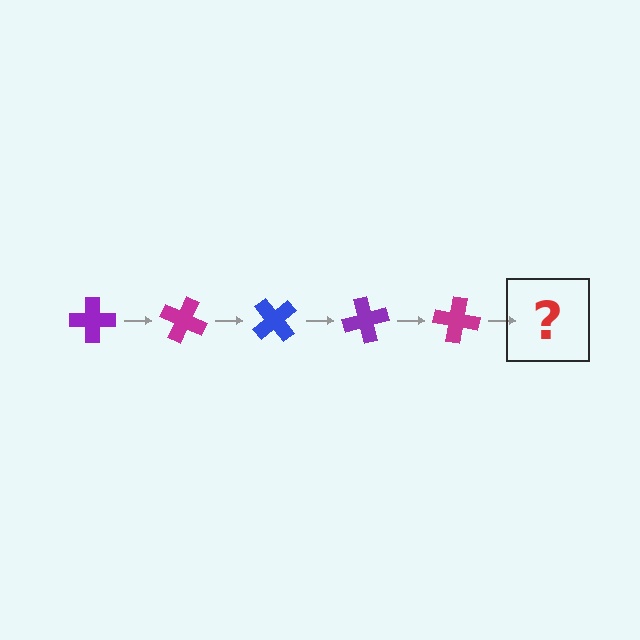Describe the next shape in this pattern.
It should be a blue cross, rotated 125 degrees from the start.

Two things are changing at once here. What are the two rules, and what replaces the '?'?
The two rules are that it rotates 25 degrees each step and the color cycles through purple, magenta, and blue. The '?' should be a blue cross, rotated 125 degrees from the start.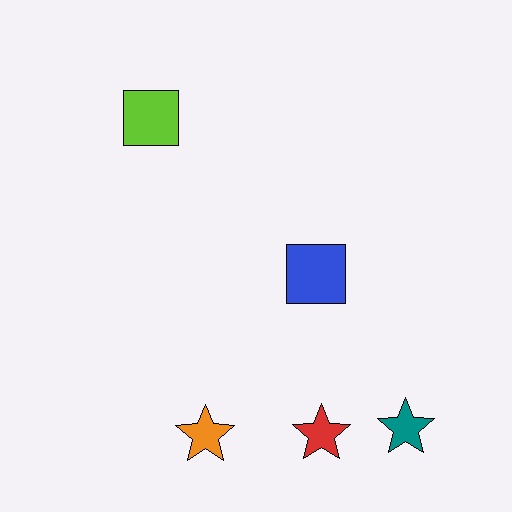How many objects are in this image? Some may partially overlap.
There are 5 objects.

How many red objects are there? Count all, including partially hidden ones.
There is 1 red object.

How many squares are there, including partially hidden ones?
There are 2 squares.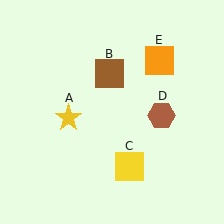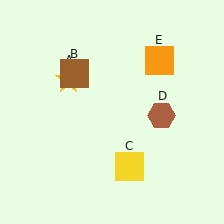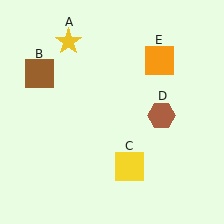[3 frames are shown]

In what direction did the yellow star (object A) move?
The yellow star (object A) moved up.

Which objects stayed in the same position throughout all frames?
Yellow square (object C) and brown hexagon (object D) and orange square (object E) remained stationary.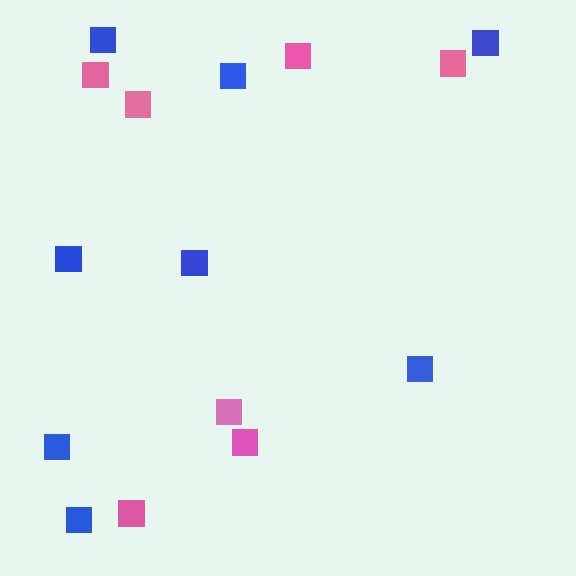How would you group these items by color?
There are 2 groups: one group of blue squares (8) and one group of pink squares (7).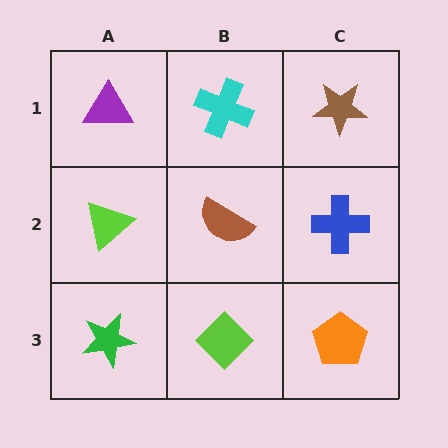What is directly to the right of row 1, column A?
A cyan cross.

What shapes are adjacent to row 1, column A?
A lime triangle (row 2, column A), a cyan cross (row 1, column B).